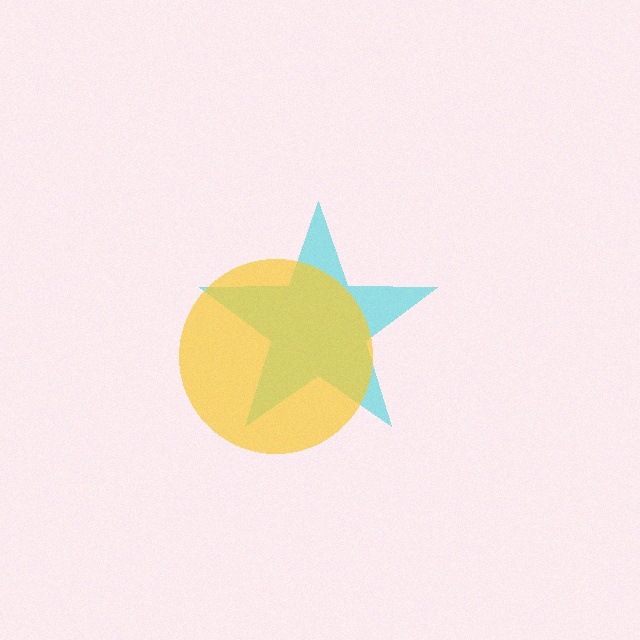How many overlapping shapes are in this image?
There are 2 overlapping shapes in the image.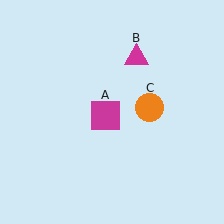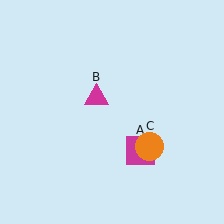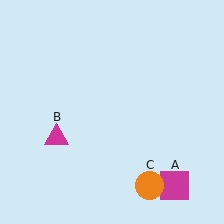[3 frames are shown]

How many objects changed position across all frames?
3 objects changed position: magenta square (object A), magenta triangle (object B), orange circle (object C).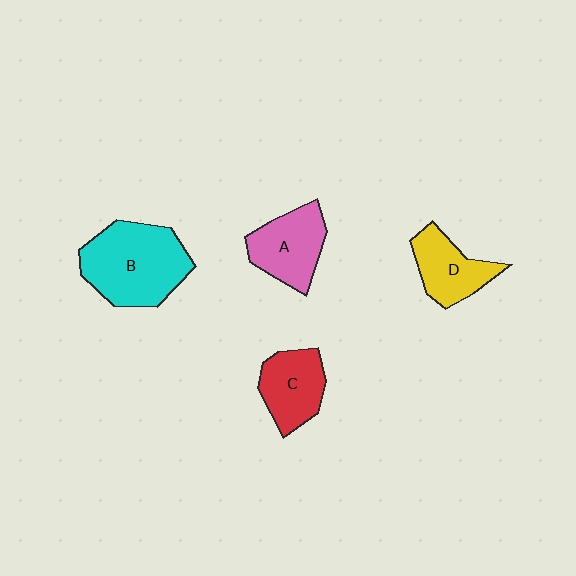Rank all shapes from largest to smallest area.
From largest to smallest: B (cyan), A (pink), C (red), D (yellow).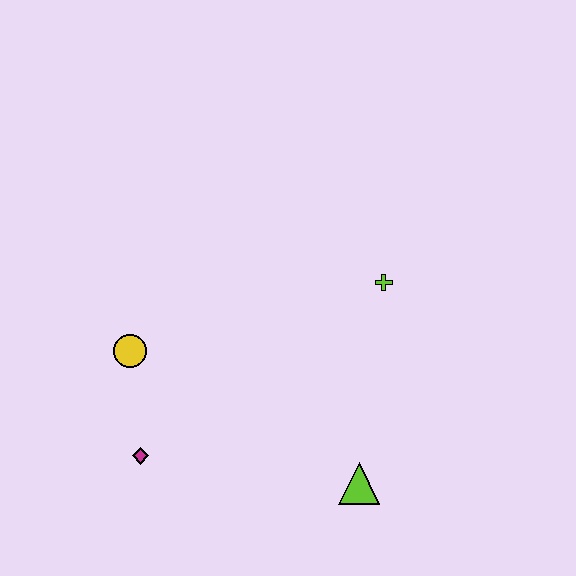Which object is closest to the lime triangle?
The lime cross is closest to the lime triangle.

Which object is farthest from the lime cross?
The magenta diamond is farthest from the lime cross.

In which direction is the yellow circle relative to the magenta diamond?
The yellow circle is above the magenta diamond.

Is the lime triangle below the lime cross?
Yes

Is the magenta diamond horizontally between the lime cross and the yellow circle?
Yes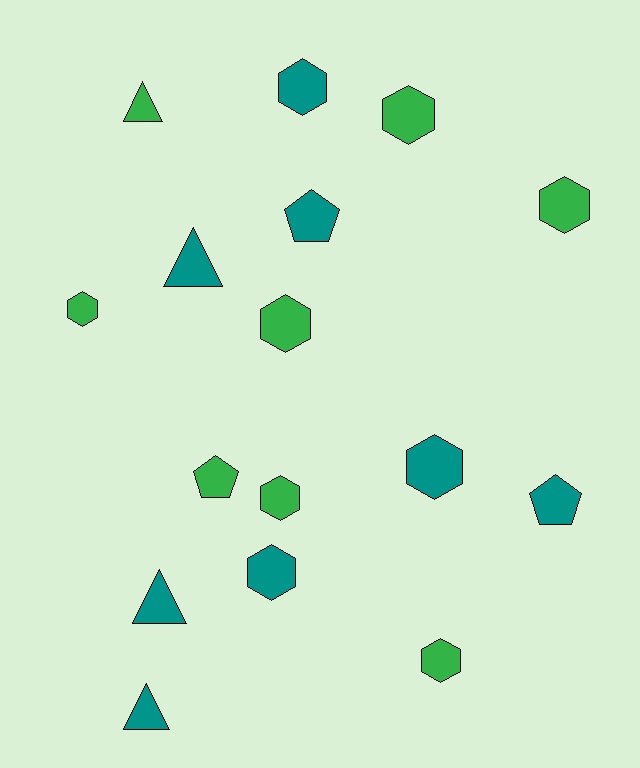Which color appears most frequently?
Green, with 8 objects.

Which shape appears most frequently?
Hexagon, with 9 objects.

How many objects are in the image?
There are 16 objects.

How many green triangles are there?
There is 1 green triangle.